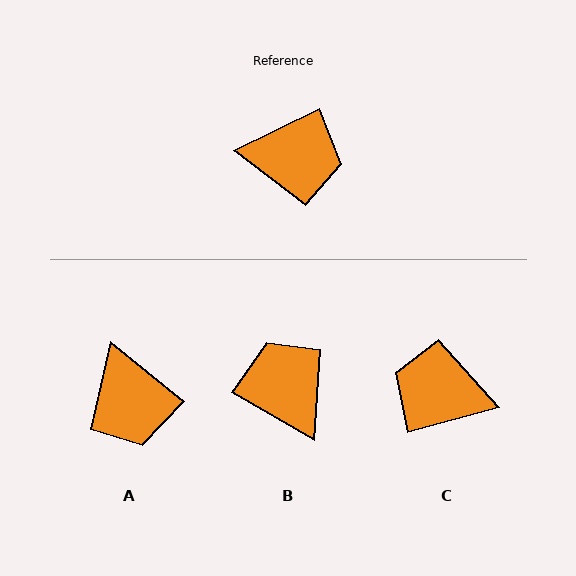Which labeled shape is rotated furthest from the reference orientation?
C, about 169 degrees away.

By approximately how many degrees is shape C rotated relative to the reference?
Approximately 169 degrees counter-clockwise.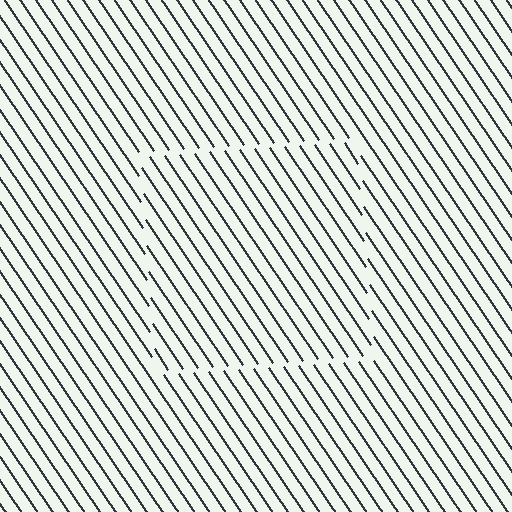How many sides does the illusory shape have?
4 sides — the line-ends trace a square.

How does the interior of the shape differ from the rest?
The interior of the shape contains the same grating, shifted by half a period — the contour is defined by the phase discontinuity where line-ends from the inner and outer gratings abut.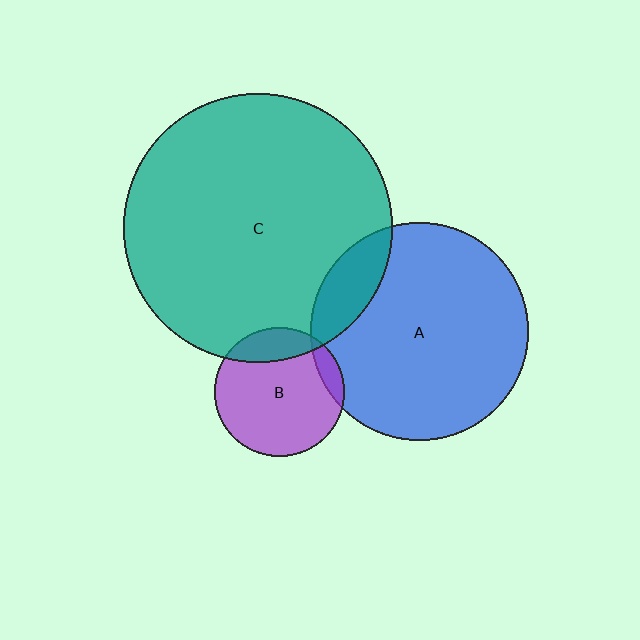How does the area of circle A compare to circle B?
Approximately 2.8 times.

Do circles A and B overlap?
Yes.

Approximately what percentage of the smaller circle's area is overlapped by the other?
Approximately 10%.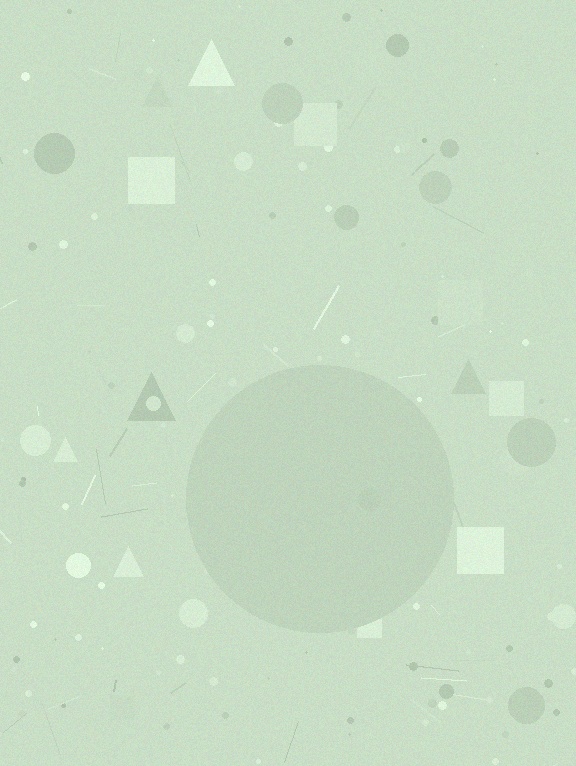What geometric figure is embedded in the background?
A circle is embedded in the background.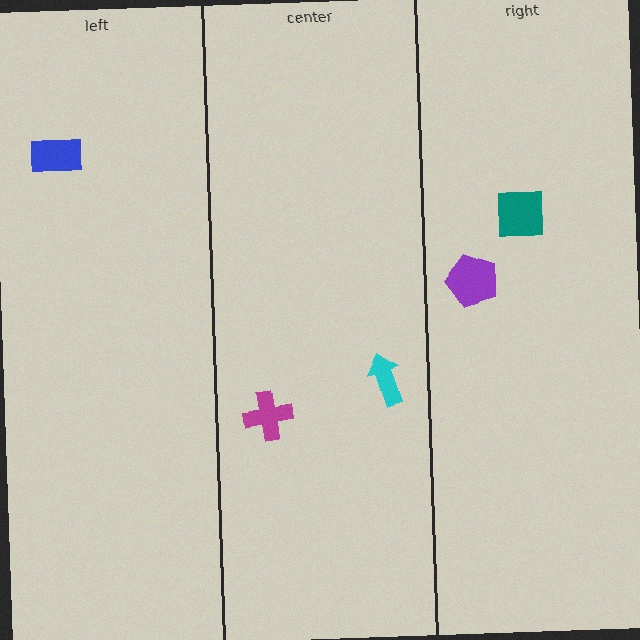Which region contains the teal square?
The right region.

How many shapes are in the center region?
2.